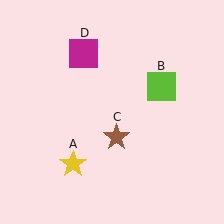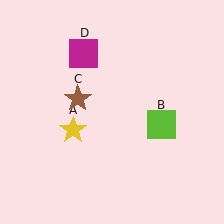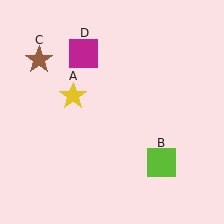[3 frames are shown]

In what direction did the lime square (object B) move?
The lime square (object B) moved down.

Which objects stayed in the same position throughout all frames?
Magenta square (object D) remained stationary.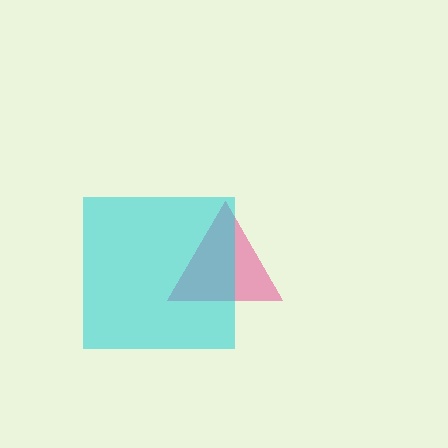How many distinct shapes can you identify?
There are 2 distinct shapes: a pink triangle, a cyan square.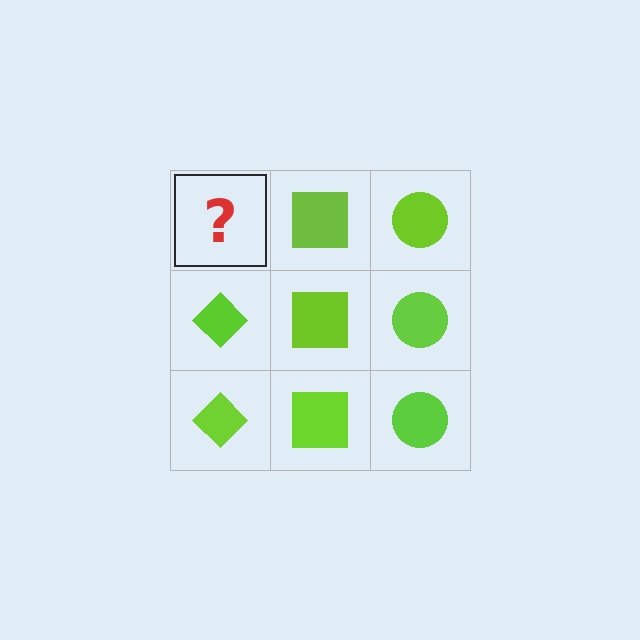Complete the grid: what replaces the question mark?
The question mark should be replaced with a lime diamond.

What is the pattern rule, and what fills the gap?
The rule is that each column has a consistent shape. The gap should be filled with a lime diamond.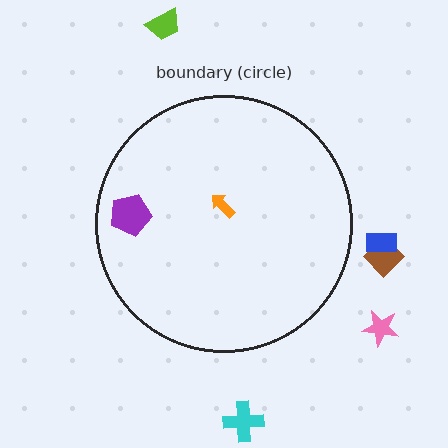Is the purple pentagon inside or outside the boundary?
Inside.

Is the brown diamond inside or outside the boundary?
Outside.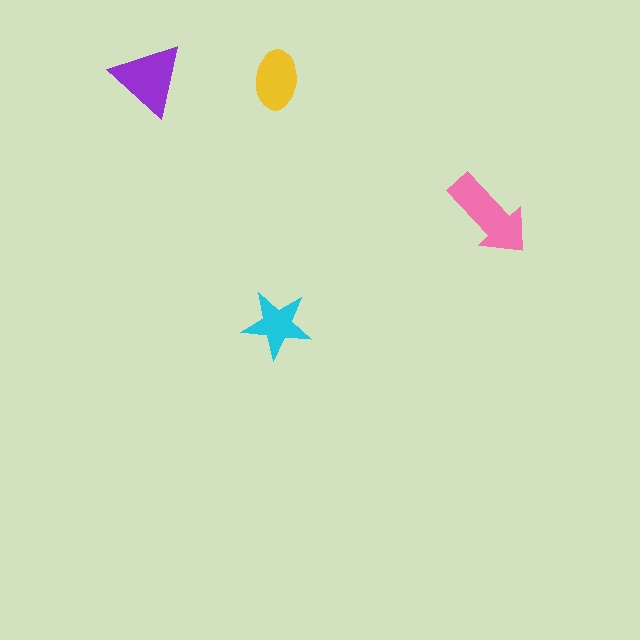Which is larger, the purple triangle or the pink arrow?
The pink arrow.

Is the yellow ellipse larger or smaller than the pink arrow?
Smaller.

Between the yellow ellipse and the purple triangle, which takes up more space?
The purple triangle.